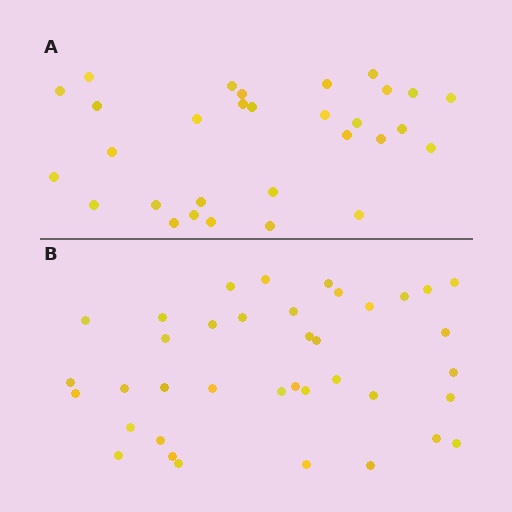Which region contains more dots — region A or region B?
Region B (the bottom region) has more dots.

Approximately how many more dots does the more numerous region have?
Region B has roughly 8 or so more dots than region A.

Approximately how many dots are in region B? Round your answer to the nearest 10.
About 40 dots. (The exact count is 38, which rounds to 40.)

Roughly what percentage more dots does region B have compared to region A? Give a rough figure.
About 25% more.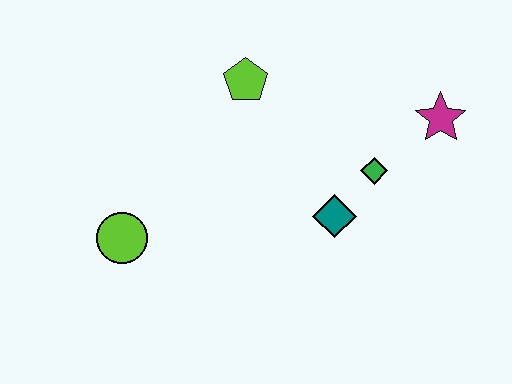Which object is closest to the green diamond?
The teal diamond is closest to the green diamond.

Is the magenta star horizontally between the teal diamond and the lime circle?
No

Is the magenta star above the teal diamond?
Yes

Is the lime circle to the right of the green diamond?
No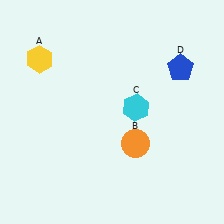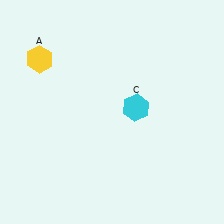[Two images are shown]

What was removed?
The blue pentagon (D), the orange circle (B) were removed in Image 2.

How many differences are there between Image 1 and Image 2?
There are 2 differences between the two images.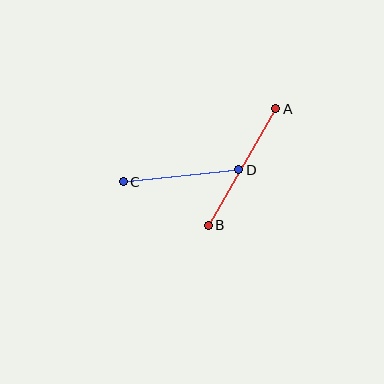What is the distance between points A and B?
The distance is approximately 135 pixels.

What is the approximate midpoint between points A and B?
The midpoint is at approximately (242, 167) pixels.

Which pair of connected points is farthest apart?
Points A and B are farthest apart.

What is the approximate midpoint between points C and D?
The midpoint is at approximately (181, 176) pixels.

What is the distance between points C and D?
The distance is approximately 116 pixels.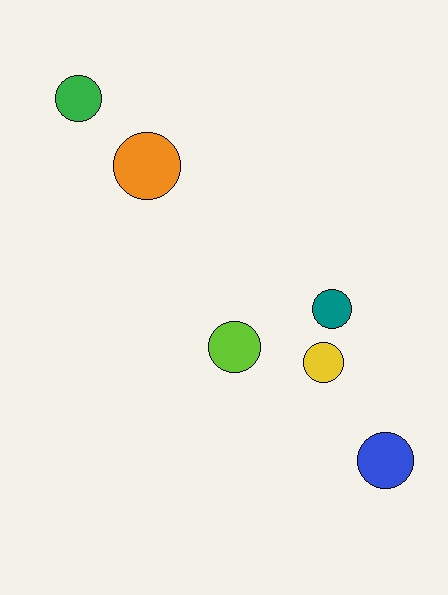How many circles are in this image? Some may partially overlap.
There are 6 circles.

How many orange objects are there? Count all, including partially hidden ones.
There is 1 orange object.